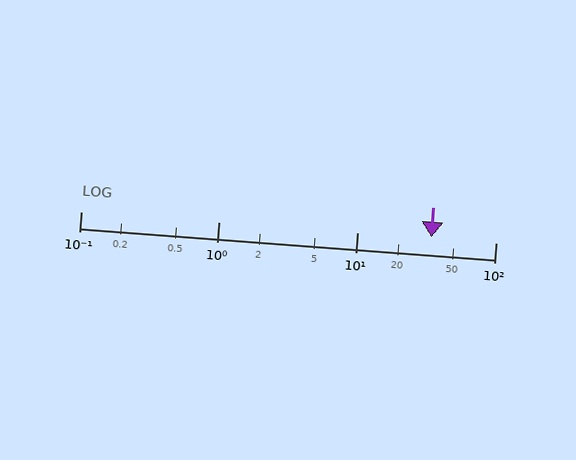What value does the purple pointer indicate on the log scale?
The pointer indicates approximately 34.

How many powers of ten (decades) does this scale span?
The scale spans 3 decades, from 0.1 to 100.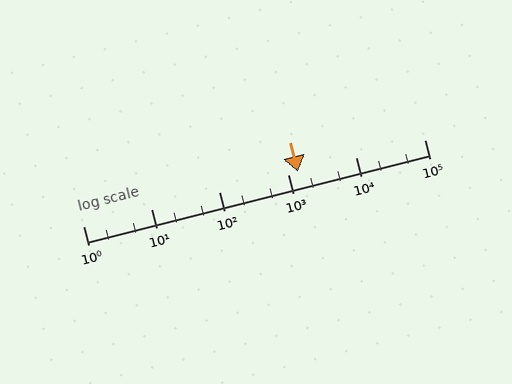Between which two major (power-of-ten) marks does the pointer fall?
The pointer is between 1000 and 10000.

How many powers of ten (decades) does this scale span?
The scale spans 5 decades, from 1 to 100000.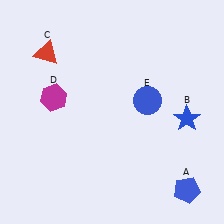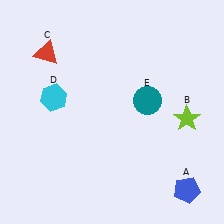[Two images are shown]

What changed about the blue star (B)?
In Image 1, B is blue. In Image 2, it changed to lime.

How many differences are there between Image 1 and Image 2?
There are 3 differences between the two images.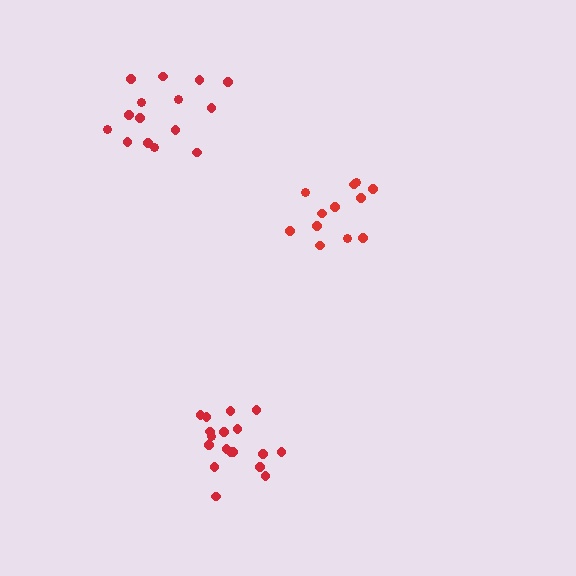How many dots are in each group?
Group 1: 18 dots, Group 2: 15 dots, Group 3: 13 dots (46 total).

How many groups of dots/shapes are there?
There are 3 groups.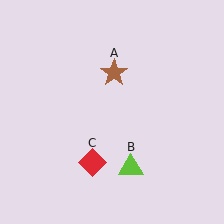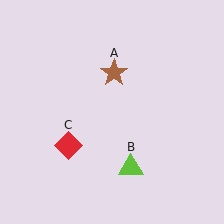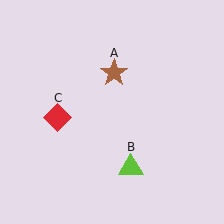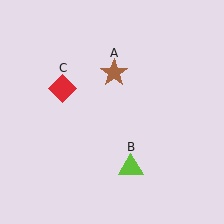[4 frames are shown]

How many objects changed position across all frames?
1 object changed position: red diamond (object C).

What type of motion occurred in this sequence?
The red diamond (object C) rotated clockwise around the center of the scene.